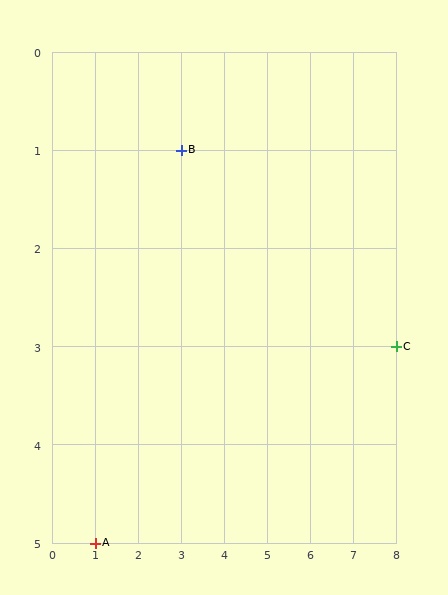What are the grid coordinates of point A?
Point A is at grid coordinates (1, 5).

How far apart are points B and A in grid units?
Points B and A are 2 columns and 4 rows apart (about 4.5 grid units diagonally).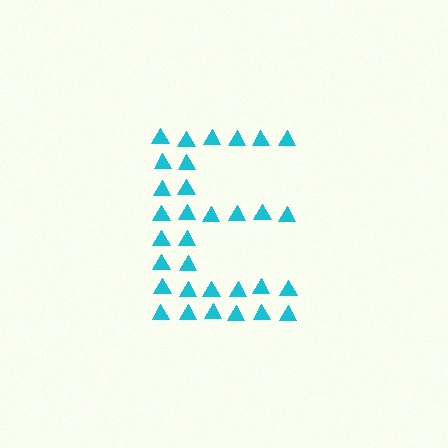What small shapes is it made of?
It is made of small triangles.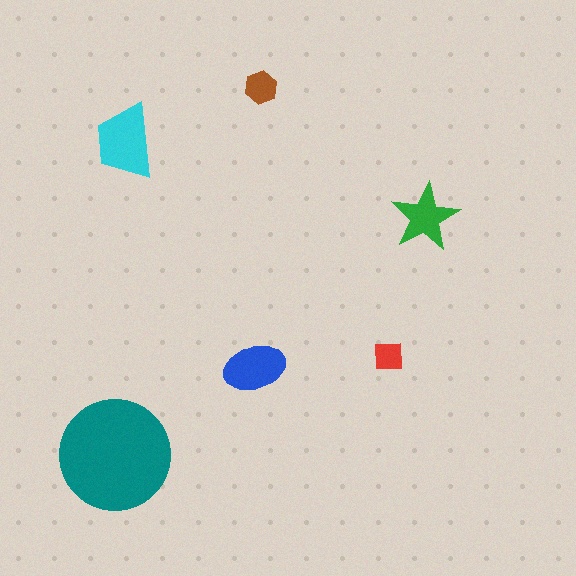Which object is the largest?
The teal circle.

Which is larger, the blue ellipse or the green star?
The blue ellipse.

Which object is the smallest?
The red square.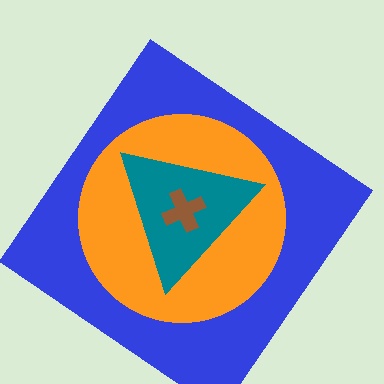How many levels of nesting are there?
4.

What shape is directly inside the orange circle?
The teal triangle.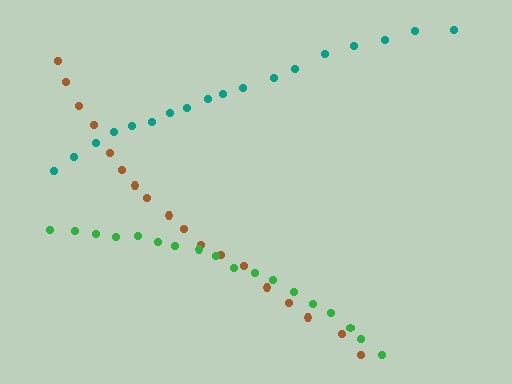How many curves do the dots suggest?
There are 3 distinct paths.